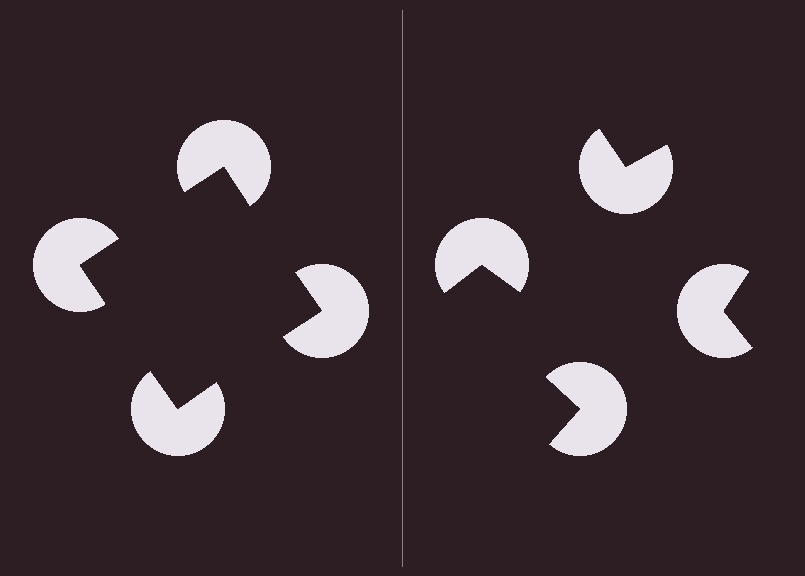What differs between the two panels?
The pac-man discs are positioned identically on both sides; only the wedge orientations differ. On the left they align to a square; on the right they are misaligned.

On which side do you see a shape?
An illusory square appears on the left side. On the right side the wedge cuts are rotated, so no coherent shape forms.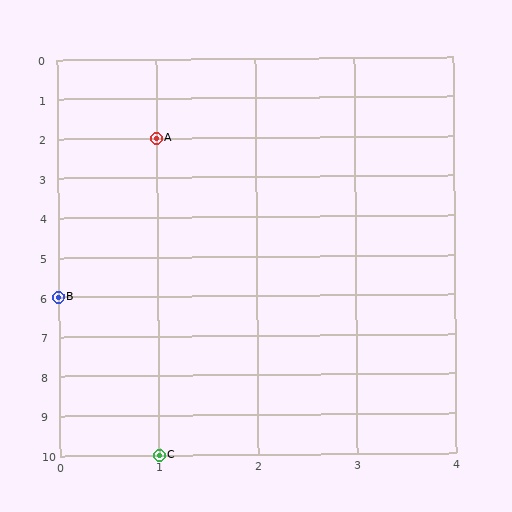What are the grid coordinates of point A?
Point A is at grid coordinates (1, 2).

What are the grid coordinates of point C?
Point C is at grid coordinates (1, 10).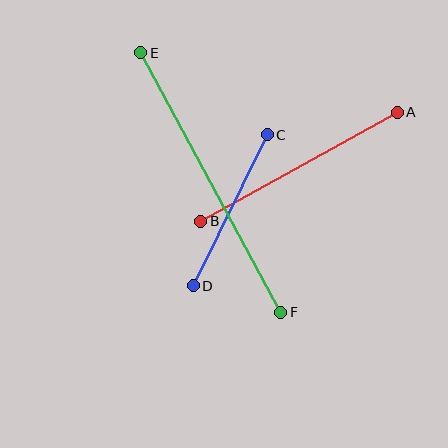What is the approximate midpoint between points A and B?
The midpoint is at approximately (299, 167) pixels.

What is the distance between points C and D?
The distance is approximately 168 pixels.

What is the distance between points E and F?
The distance is approximately 295 pixels.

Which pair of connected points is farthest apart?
Points E and F are farthest apart.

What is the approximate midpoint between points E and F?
The midpoint is at approximately (211, 182) pixels.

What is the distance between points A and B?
The distance is approximately 225 pixels.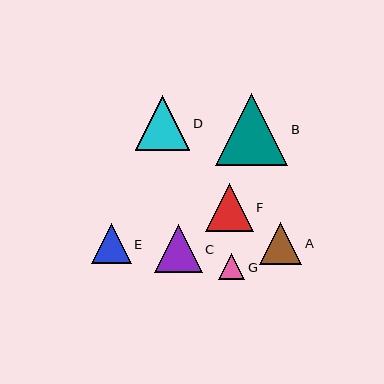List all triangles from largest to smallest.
From largest to smallest: B, D, C, F, A, E, G.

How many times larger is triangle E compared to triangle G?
Triangle E is approximately 1.5 times the size of triangle G.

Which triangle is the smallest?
Triangle G is the smallest with a size of approximately 26 pixels.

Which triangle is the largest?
Triangle B is the largest with a size of approximately 72 pixels.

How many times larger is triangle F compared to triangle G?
Triangle F is approximately 1.8 times the size of triangle G.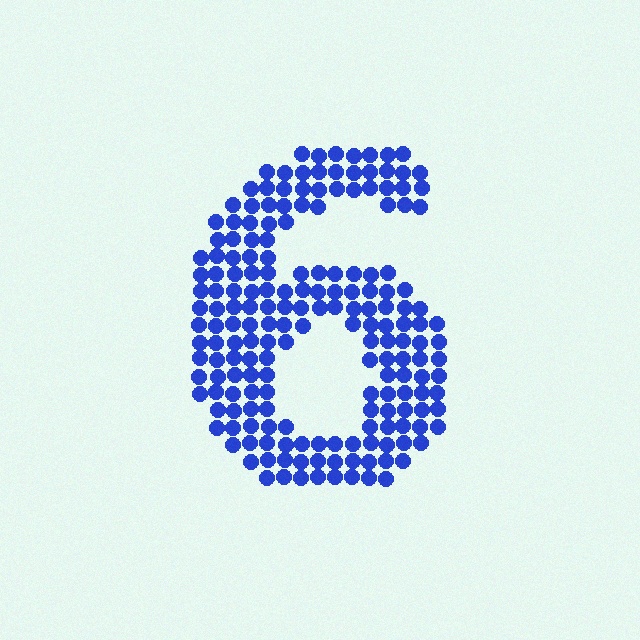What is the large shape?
The large shape is the digit 6.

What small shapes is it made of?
It is made of small circles.